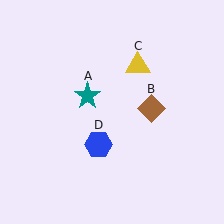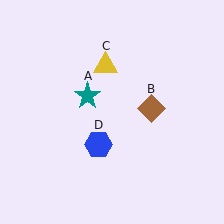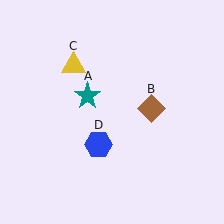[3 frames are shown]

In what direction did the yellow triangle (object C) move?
The yellow triangle (object C) moved left.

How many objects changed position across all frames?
1 object changed position: yellow triangle (object C).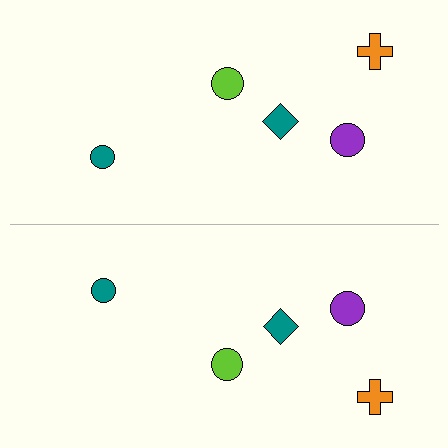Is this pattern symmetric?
Yes, this pattern has bilateral (reflection) symmetry.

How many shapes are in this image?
There are 10 shapes in this image.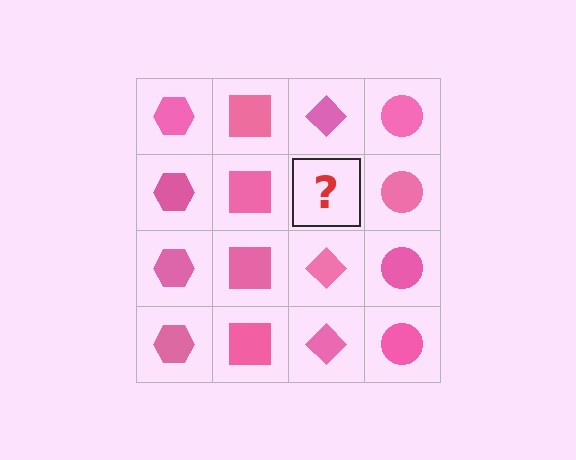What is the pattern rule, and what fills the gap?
The rule is that each column has a consistent shape. The gap should be filled with a pink diamond.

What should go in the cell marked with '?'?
The missing cell should contain a pink diamond.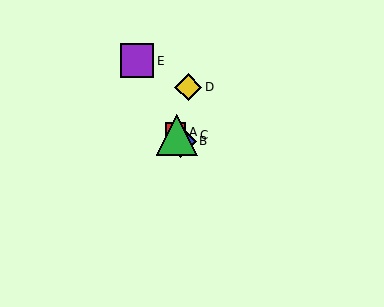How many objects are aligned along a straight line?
4 objects (A, B, C, E) are aligned along a straight line.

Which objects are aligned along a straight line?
Objects A, B, C, E are aligned along a straight line.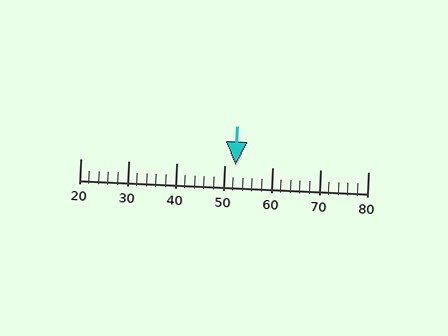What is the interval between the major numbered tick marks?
The major tick marks are spaced 10 units apart.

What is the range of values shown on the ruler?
The ruler shows values from 20 to 80.